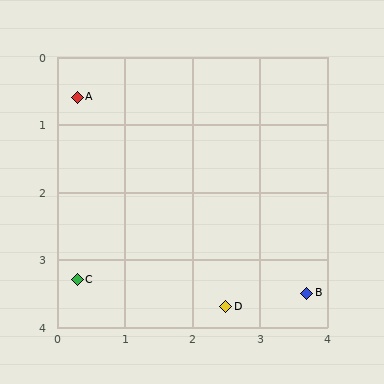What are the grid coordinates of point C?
Point C is at approximately (0.3, 3.3).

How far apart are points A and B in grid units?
Points A and B are about 4.5 grid units apart.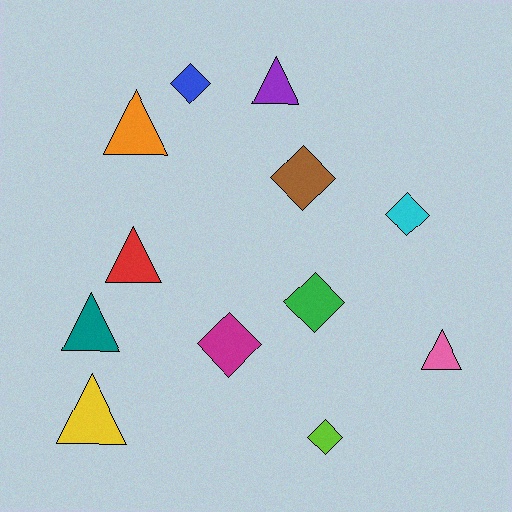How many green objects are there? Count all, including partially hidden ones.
There is 1 green object.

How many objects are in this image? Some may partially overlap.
There are 12 objects.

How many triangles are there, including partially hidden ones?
There are 6 triangles.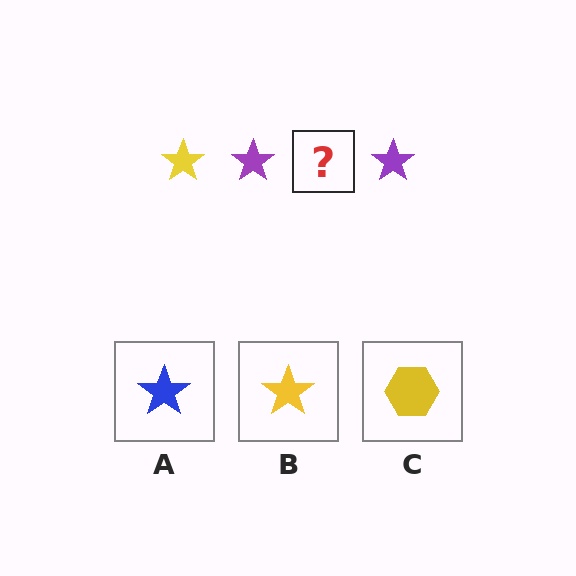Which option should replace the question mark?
Option B.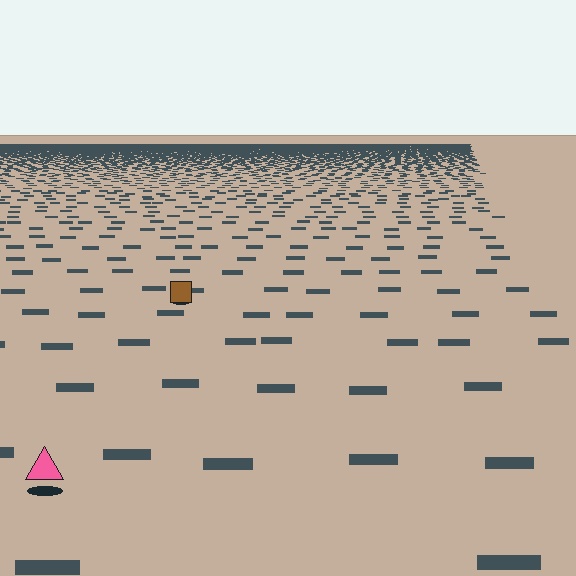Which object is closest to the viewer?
The pink triangle is closest. The texture marks near it are larger and more spread out.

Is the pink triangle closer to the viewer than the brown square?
Yes. The pink triangle is closer — you can tell from the texture gradient: the ground texture is coarser near it.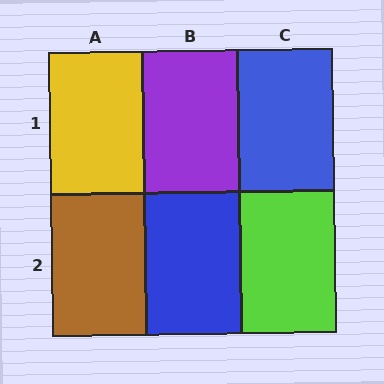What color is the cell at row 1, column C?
Blue.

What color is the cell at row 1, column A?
Yellow.